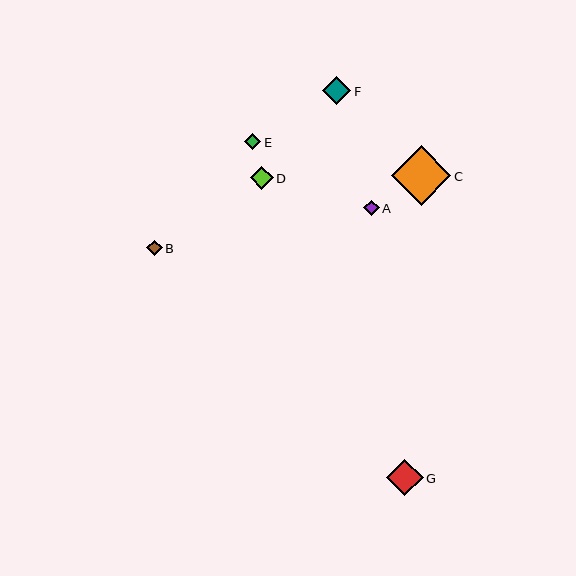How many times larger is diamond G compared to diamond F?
Diamond G is approximately 1.3 times the size of diamond F.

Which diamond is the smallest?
Diamond A is the smallest with a size of approximately 15 pixels.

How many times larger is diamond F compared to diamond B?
Diamond F is approximately 1.8 times the size of diamond B.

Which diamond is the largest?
Diamond C is the largest with a size of approximately 60 pixels.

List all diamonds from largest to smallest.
From largest to smallest: C, G, F, D, E, B, A.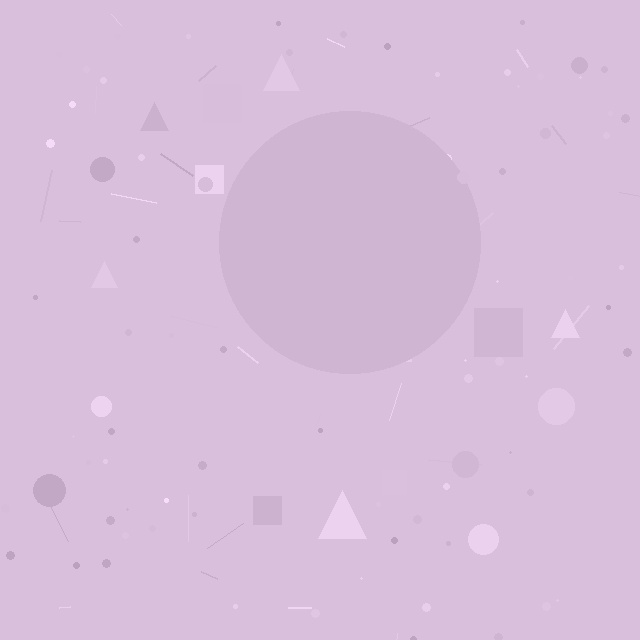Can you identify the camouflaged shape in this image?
The camouflaged shape is a circle.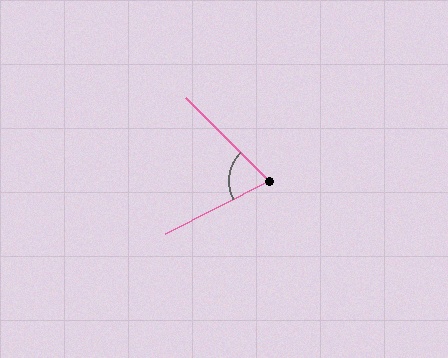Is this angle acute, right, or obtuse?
It is acute.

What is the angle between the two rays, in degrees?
Approximately 73 degrees.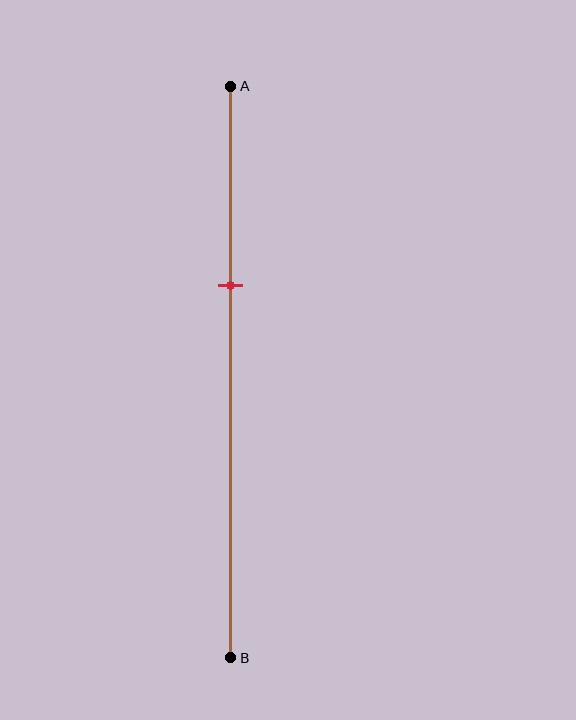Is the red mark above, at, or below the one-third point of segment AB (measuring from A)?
The red mark is approximately at the one-third point of segment AB.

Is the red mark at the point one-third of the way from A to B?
Yes, the mark is approximately at the one-third point.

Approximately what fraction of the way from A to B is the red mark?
The red mark is approximately 35% of the way from A to B.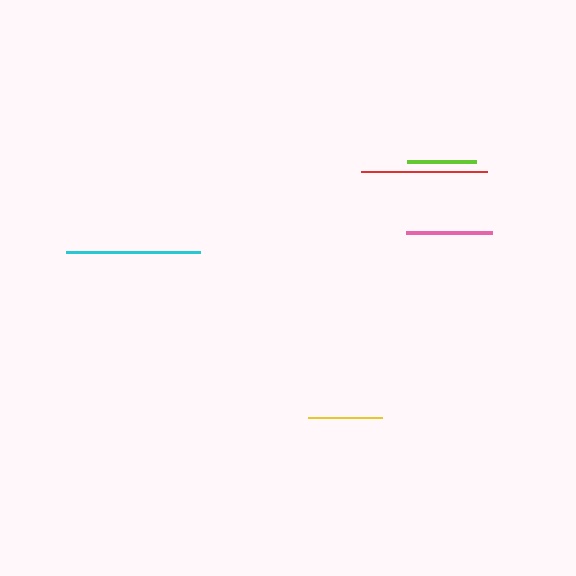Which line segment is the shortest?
The lime line is the shortest at approximately 69 pixels.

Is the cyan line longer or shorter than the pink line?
The cyan line is longer than the pink line.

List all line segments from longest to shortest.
From longest to shortest: cyan, red, pink, yellow, lime.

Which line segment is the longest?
The cyan line is the longest at approximately 135 pixels.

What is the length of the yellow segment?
The yellow segment is approximately 73 pixels long.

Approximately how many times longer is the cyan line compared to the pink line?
The cyan line is approximately 1.6 times the length of the pink line.